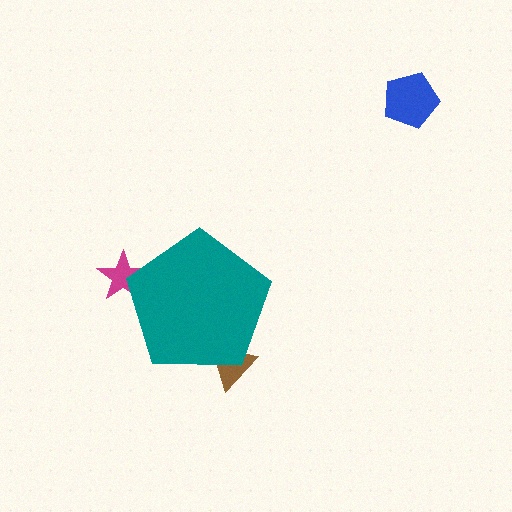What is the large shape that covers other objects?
A teal pentagon.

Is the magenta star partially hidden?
Yes, the magenta star is partially hidden behind the teal pentagon.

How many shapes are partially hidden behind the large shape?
2 shapes are partially hidden.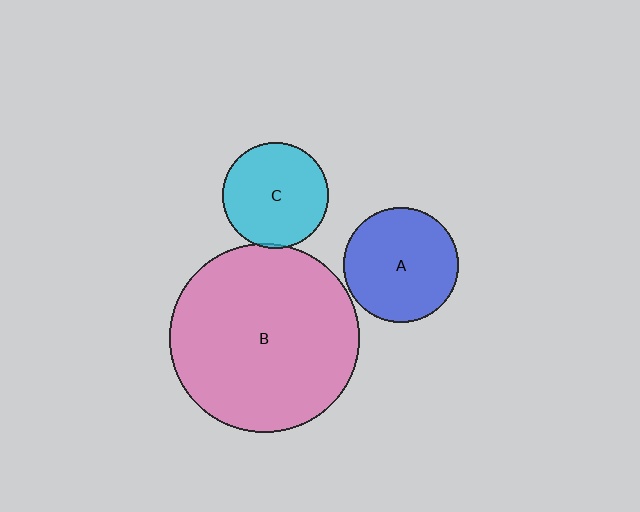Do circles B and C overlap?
Yes.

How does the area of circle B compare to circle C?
Approximately 3.2 times.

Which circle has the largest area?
Circle B (pink).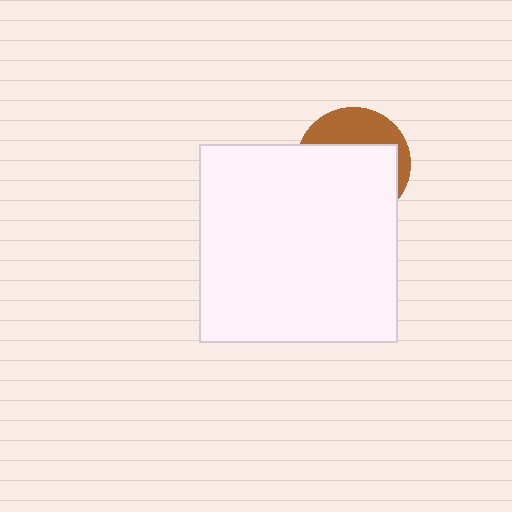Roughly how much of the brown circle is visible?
A small part of it is visible (roughly 33%).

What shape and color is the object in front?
The object in front is a white square.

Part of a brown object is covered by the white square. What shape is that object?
It is a circle.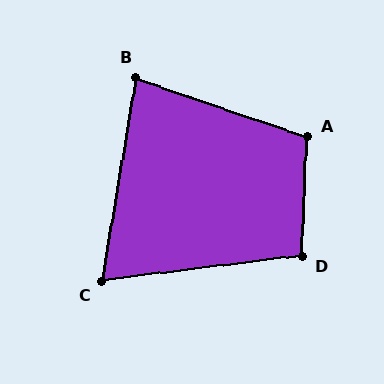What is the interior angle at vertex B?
Approximately 81 degrees (acute).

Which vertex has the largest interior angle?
A, at approximately 107 degrees.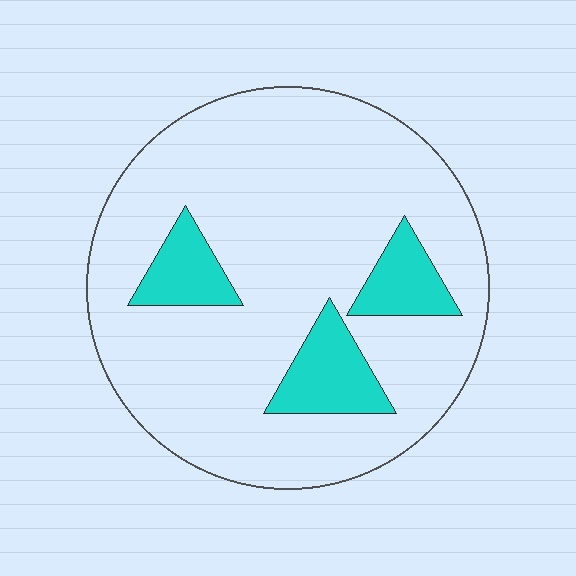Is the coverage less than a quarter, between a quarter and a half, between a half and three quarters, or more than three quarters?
Less than a quarter.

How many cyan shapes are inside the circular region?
3.